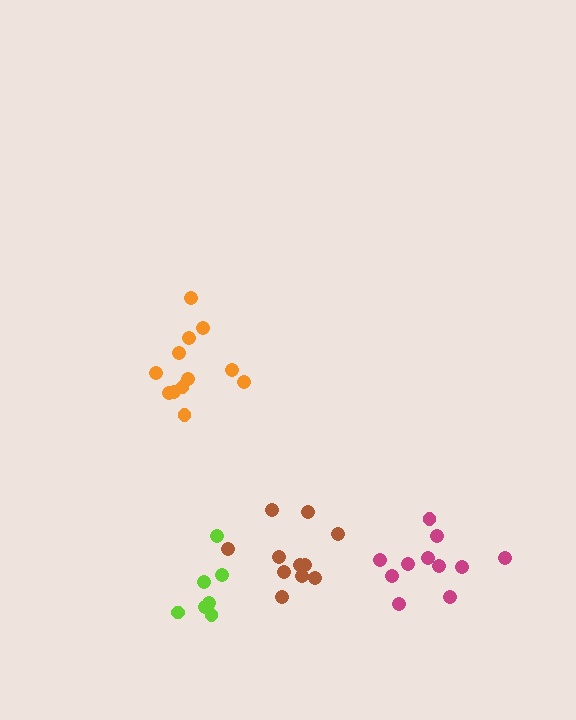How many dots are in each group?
Group 1: 7 dots, Group 2: 11 dots, Group 3: 12 dots, Group 4: 11 dots (41 total).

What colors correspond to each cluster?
The clusters are colored: lime, brown, orange, magenta.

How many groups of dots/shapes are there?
There are 4 groups.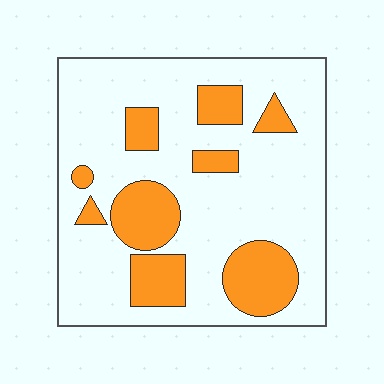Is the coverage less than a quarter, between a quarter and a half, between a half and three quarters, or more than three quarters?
Less than a quarter.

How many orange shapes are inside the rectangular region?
9.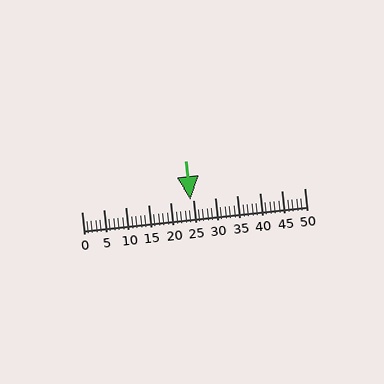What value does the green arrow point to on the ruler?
The green arrow points to approximately 24.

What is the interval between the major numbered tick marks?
The major tick marks are spaced 5 units apart.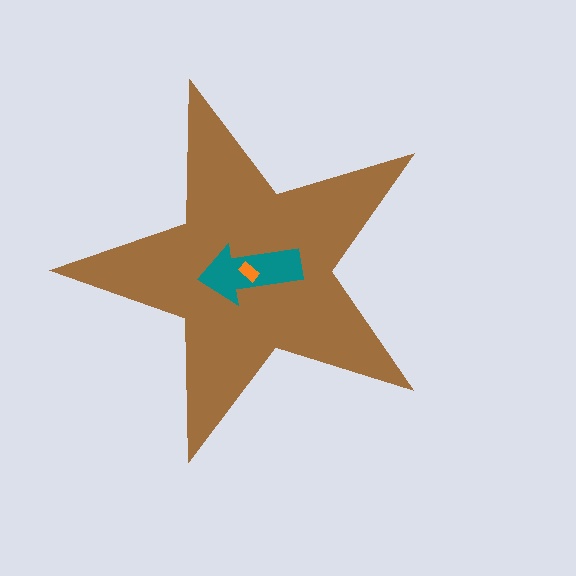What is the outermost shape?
The brown star.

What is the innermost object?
The orange rectangle.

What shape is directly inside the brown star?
The teal arrow.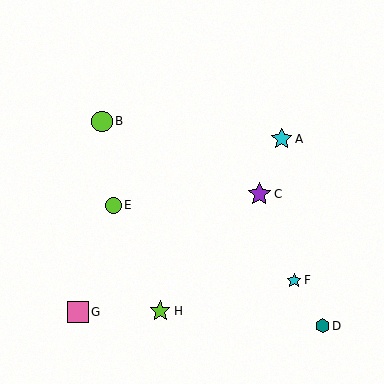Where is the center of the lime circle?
The center of the lime circle is at (102, 121).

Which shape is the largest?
The purple star (labeled C) is the largest.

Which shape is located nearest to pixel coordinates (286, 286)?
The cyan star (labeled F) at (294, 280) is nearest to that location.